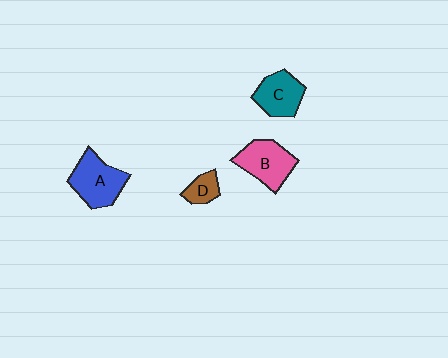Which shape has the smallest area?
Shape D (brown).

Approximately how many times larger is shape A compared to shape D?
Approximately 2.5 times.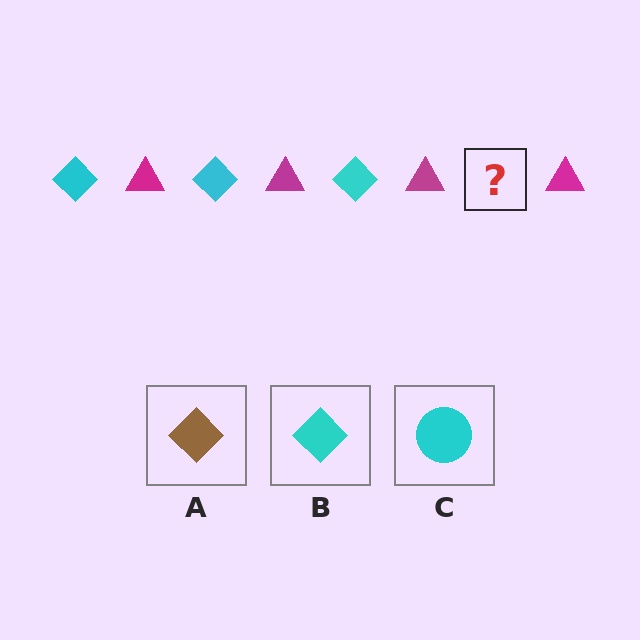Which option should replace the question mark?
Option B.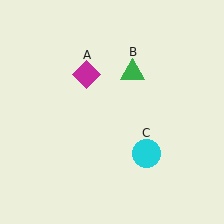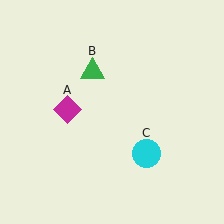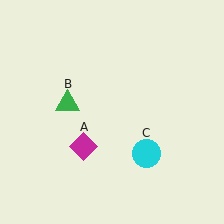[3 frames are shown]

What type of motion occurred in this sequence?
The magenta diamond (object A), green triangle (object B) rotated counterclockwise around the center of the scene.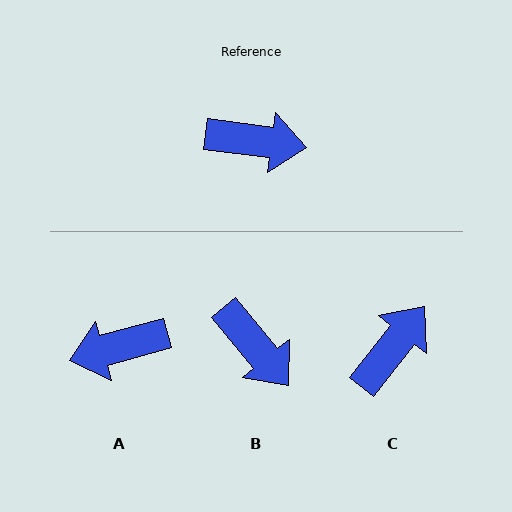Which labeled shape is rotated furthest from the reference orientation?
A, about 157 degrees away.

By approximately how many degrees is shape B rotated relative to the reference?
Approximately 43 degrees clockwise.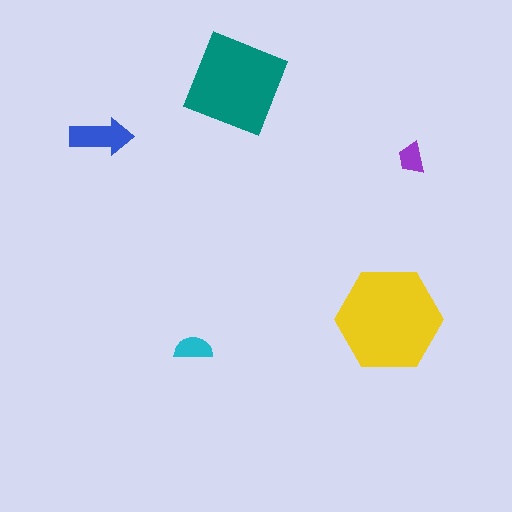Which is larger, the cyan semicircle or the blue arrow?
The blue arrow.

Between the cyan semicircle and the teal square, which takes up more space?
The teal square.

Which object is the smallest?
The purple trapezoid.